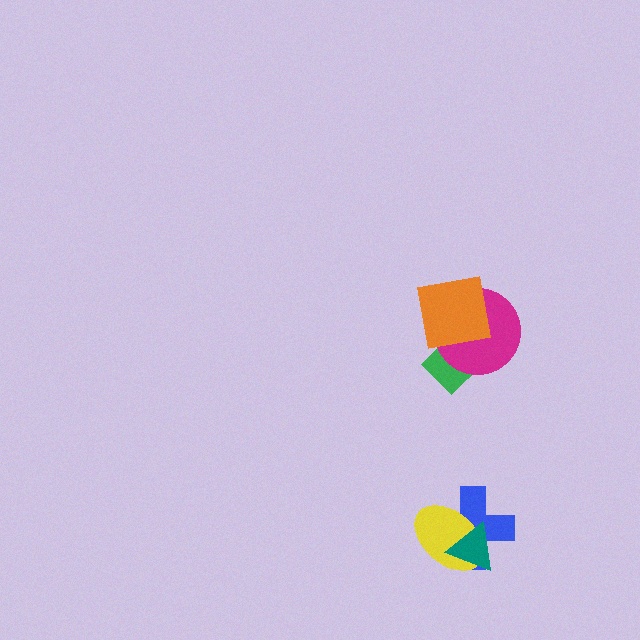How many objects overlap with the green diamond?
2 objects overlap with the green diamond.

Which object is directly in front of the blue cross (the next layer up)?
The yellow ellipse is directly in front of the blue cross.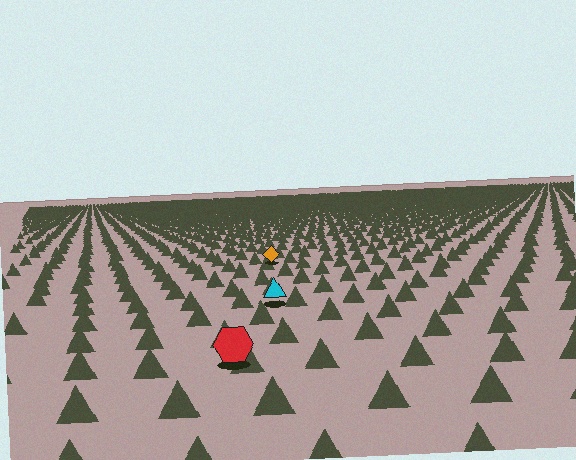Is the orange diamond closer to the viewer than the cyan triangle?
No. The cyan triangle is closer — you can tell from the texture gradient: the ground texture is coarser near it.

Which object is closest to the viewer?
The red hexagon is closest. The texture marks near it are larger and more spread out.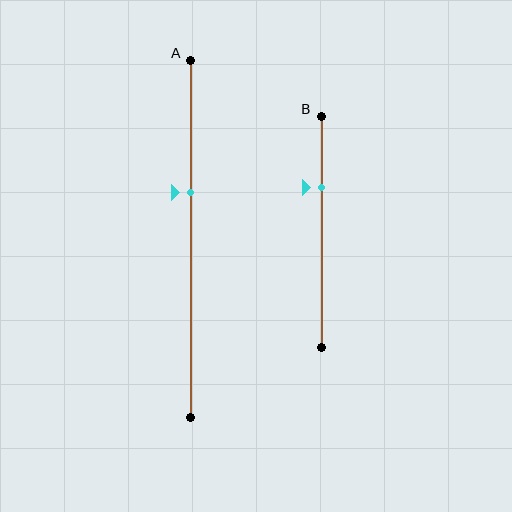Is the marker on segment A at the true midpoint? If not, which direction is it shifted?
No, the marker on segment A is shifted upward by about 13% of the segment length.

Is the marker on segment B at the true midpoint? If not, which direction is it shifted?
No, the marker on segment B is shifted upward by about 19% of the segment length.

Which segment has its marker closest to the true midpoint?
Segment A has its marker closest to the true midpoint.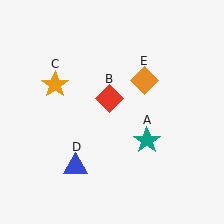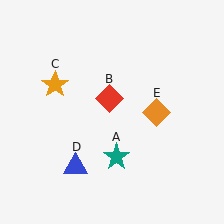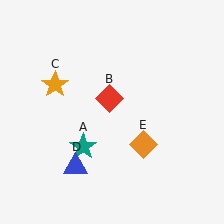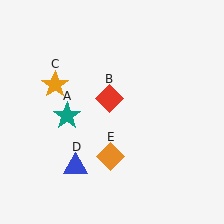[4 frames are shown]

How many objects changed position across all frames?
2 objects changed position: teal star (object A), orange diamond (object E).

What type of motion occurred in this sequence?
The teal star (object A), orange diamond (object E) rotated clockwise around the center of the scene.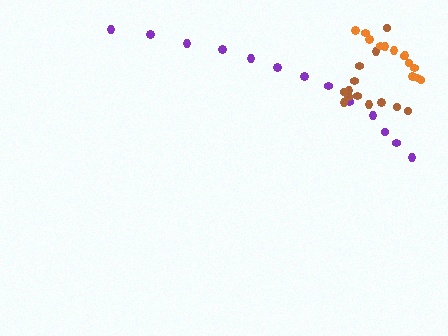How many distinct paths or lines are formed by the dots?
There are 3 distinct paths.